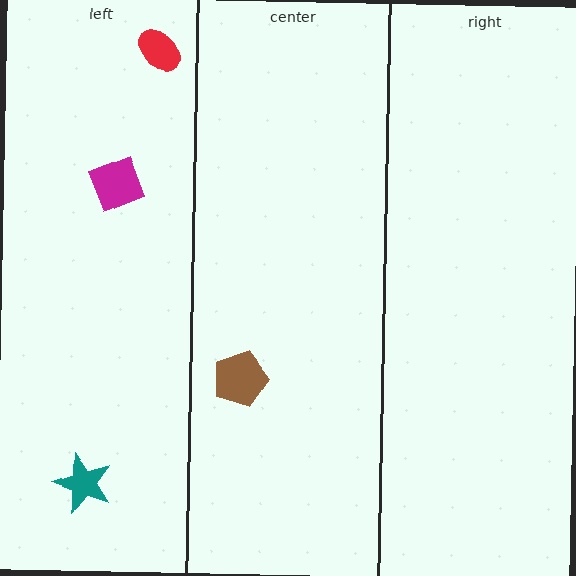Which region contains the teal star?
The left region.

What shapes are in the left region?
The teal star, the red ellipse, the magenta square.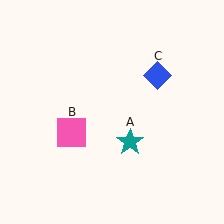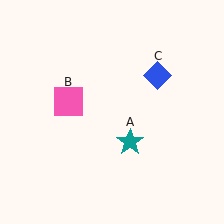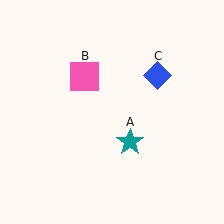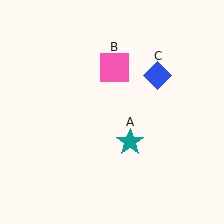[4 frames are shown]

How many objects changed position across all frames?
1 object changed position: pink square (object B).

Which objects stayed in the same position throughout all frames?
Teal star (object A) and blue diamond (object C) remained stationary.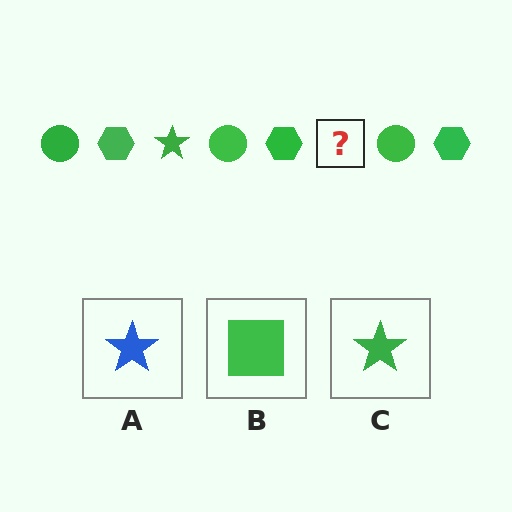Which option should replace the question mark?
Option C.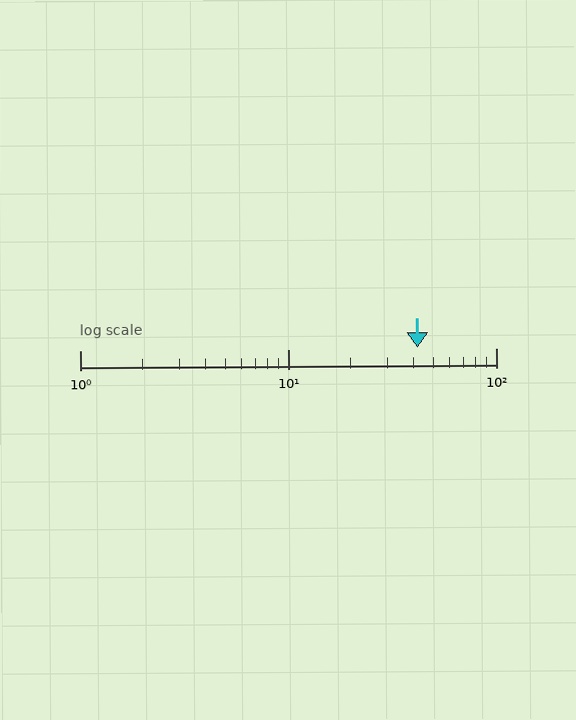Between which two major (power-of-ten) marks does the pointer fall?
The pointer is between 10 and 100.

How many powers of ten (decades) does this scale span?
The scale spans 2 decades, from 1 to 100.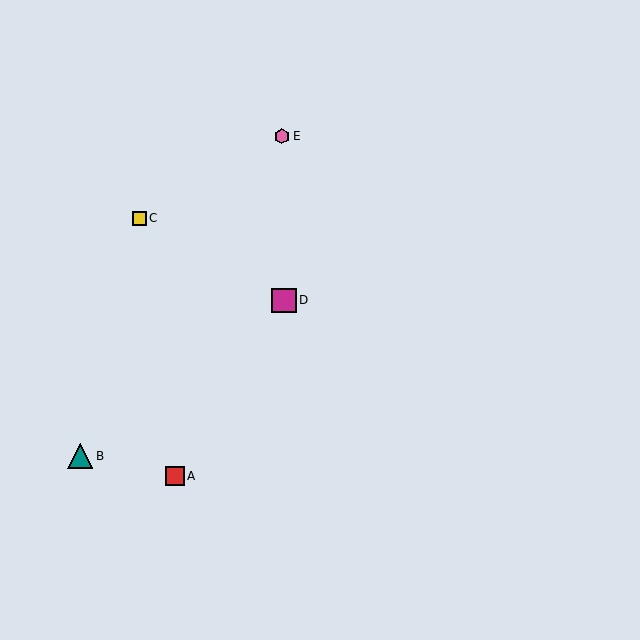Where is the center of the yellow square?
The center of the yellow square is at (139, 218).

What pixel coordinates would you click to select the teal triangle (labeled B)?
Click at (80, 456) to select the teal triangle B.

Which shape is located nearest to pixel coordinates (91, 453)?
The teal triangle (labeled B) at (80, 456) is nearest to that location.